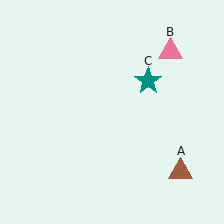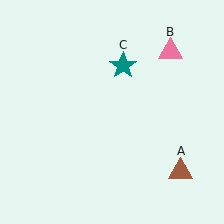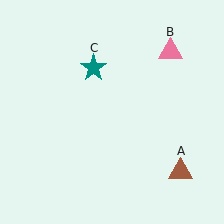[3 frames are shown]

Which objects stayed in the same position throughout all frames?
Brown triangle (object A) and pink triangle (object B) remained stationary.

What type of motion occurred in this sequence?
The teal star (object C) rotated counterclockwise around the center of the scene.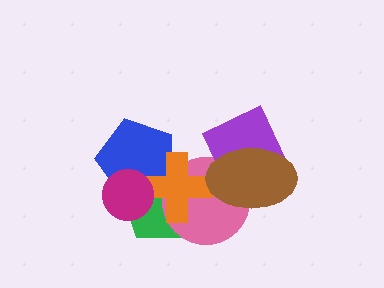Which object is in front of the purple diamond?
The brown ellipse is in front of the purple diamond.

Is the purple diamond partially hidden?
Yes, it is partially covered by another shape.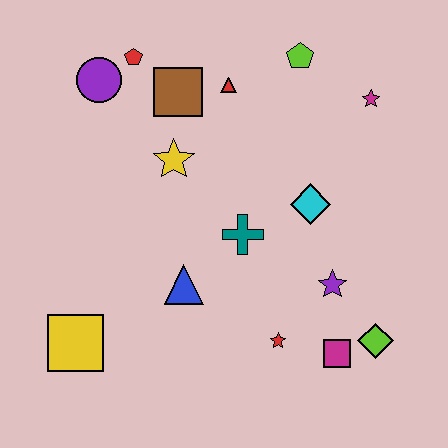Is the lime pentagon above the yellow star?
Yes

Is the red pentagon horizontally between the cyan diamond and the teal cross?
No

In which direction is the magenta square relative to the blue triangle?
The magenta square is to the right of the blue triangle.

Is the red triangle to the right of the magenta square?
No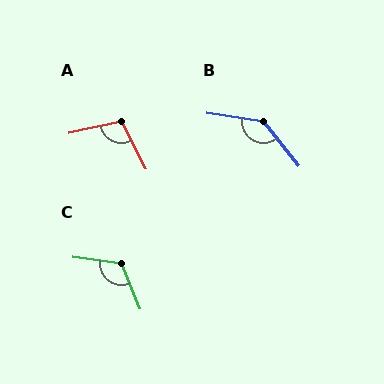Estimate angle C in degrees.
Approximately 120 degrees.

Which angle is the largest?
B, at approximately 137 degrees.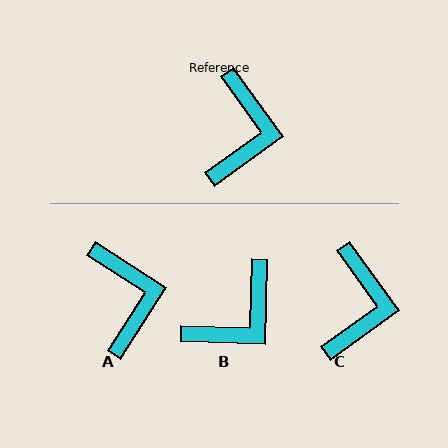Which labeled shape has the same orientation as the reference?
C.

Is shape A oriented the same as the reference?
No, it is off by about 21 degrees.